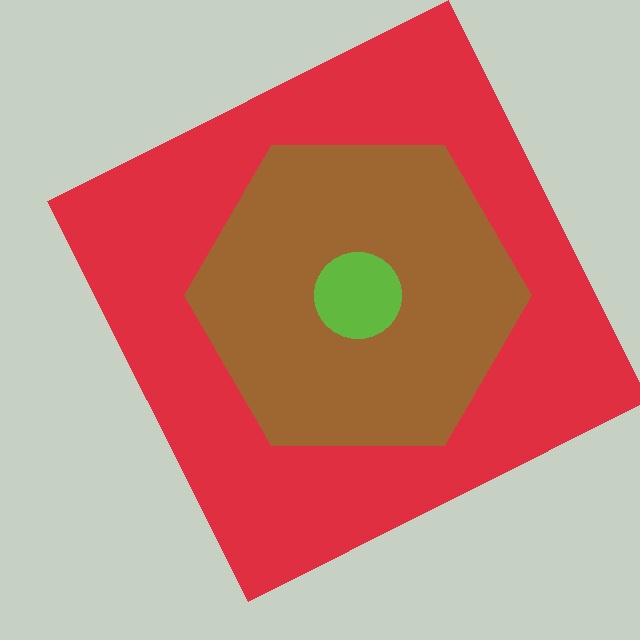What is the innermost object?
The lime circle.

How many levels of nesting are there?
3.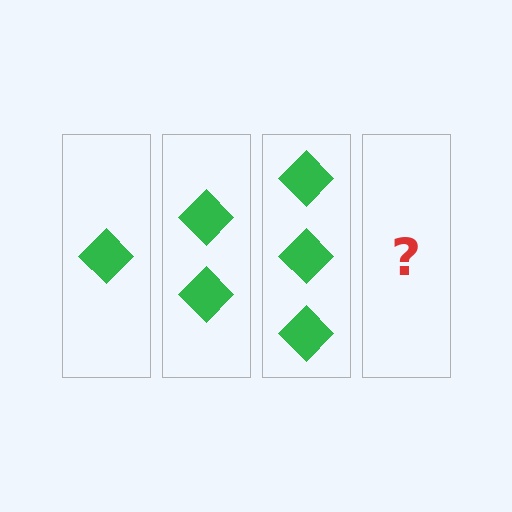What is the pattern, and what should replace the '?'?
The pattern is that each step adds one more diamond. The '?' should be 4 diamonds.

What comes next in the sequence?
The next element should be 4 diamonds.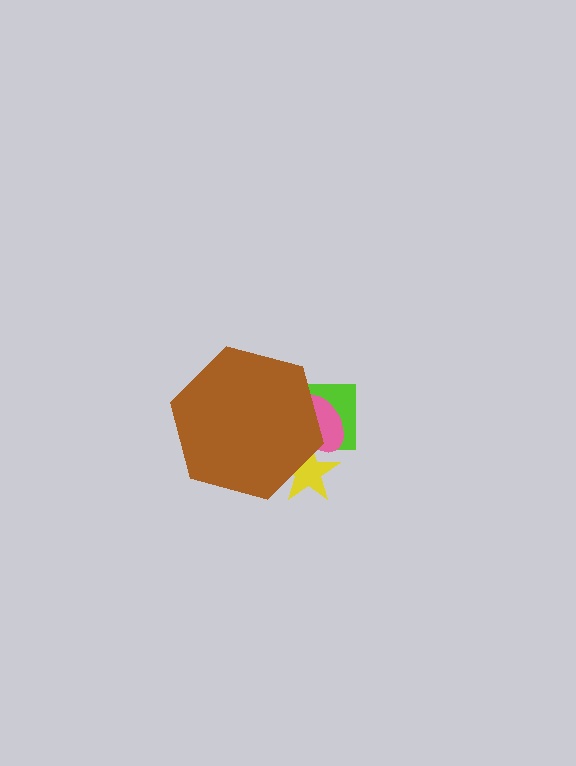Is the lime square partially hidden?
Yes, the lime square is partially hidden behind the brown hexagon.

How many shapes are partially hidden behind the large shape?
3 shapes are partially hidden.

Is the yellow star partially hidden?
Yes, the yellow star is partially hidden behind the brown hexagon.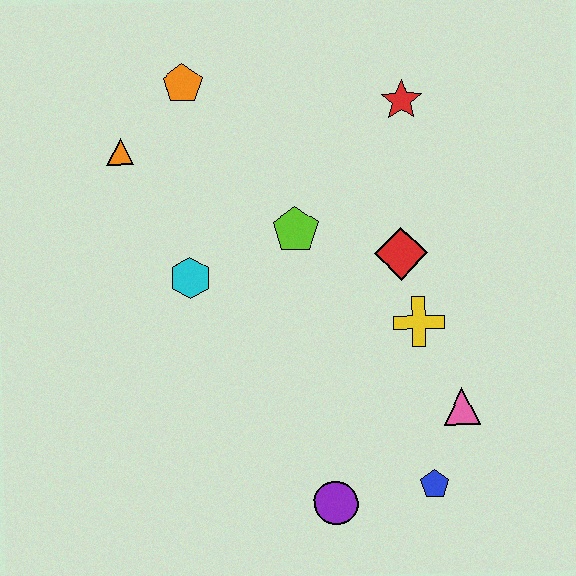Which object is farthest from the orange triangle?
The blue pentagon is farthest from the orange triangle.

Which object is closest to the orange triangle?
The orange pentagon is closest to the orange triangle.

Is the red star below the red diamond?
No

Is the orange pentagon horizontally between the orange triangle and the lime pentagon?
Yes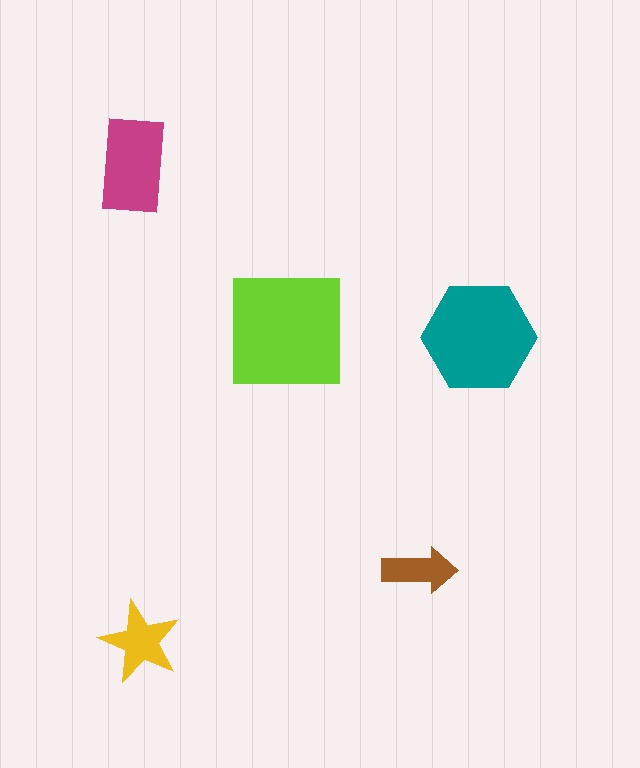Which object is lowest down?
The yellow star is bottommost.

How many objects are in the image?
There are 5 objects in the image.